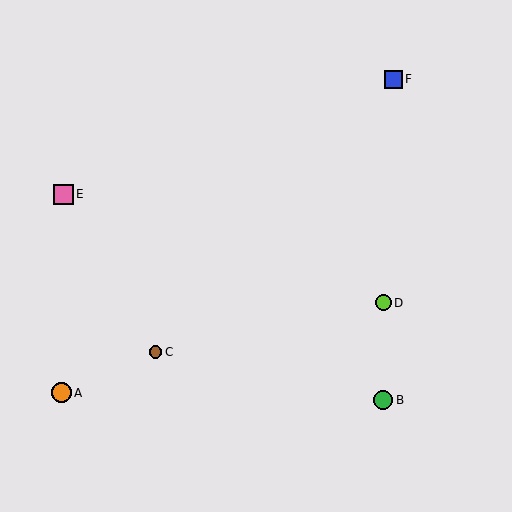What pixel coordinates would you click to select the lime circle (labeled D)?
Click at (383, 303) to select the lime circle D.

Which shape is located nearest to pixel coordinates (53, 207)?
The pink square (labeled E) at (63, 194) is nearest to that location.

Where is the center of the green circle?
The center of the green circle is at (383, 400).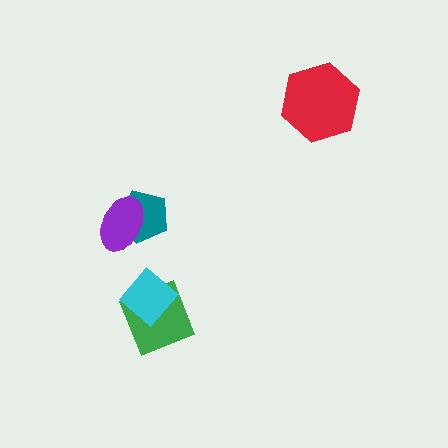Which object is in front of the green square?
The cyan diamond is in front of the green square.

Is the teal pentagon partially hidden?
Yes, it is partially covered by another shape.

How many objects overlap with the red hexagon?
0 objects overlap with the red hexagon.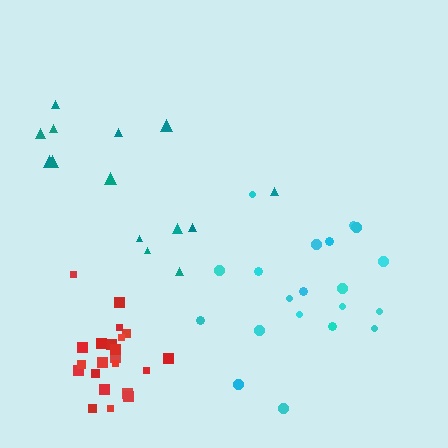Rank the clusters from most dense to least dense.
red, cyan, teal.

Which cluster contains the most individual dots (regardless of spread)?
Red (22).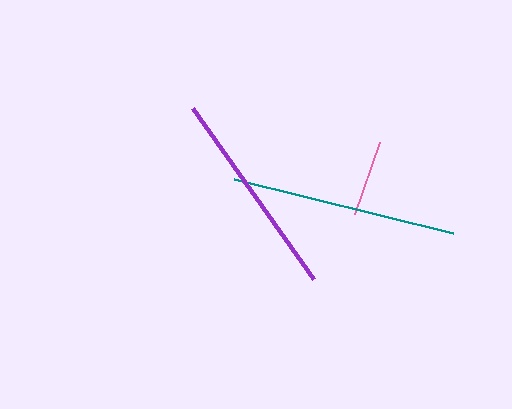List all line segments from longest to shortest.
From longest to shortest: teal, purple, pink.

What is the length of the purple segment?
The purple segment is approximately 209 pixels long.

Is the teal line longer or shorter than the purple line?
The teal line is longer than the purple line.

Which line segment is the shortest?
The pink line is the shortest at approximately 76 pixels.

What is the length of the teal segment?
The teal segment is approximately 225 pixels long.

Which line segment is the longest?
The teal line is the longest at approximately 225 pixels.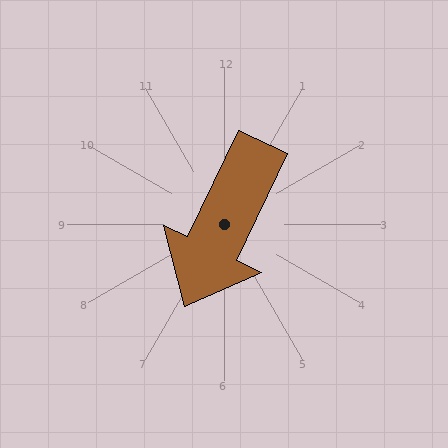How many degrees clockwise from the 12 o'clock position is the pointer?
Approximately 206 degrees.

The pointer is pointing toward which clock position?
Roughly 7 o'clock.